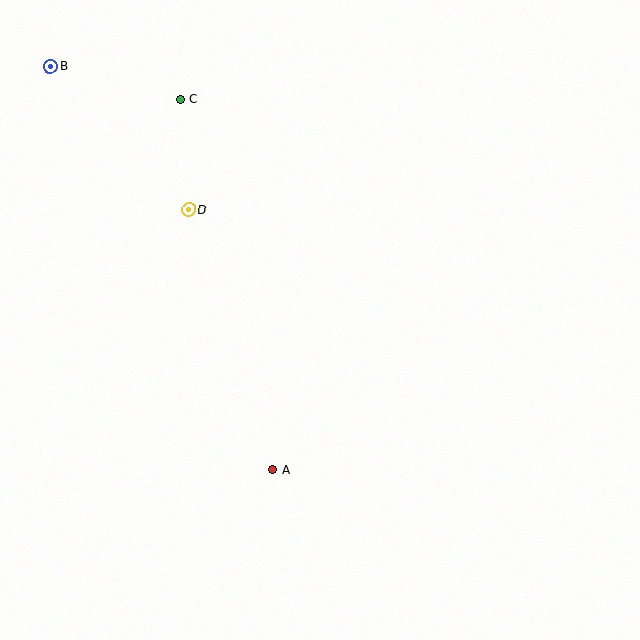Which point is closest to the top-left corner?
Point B is closest to the top-left corner.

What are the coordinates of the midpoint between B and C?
The midpoint between B and C is at (115, 83).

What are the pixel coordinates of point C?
Point C is at (180, 99).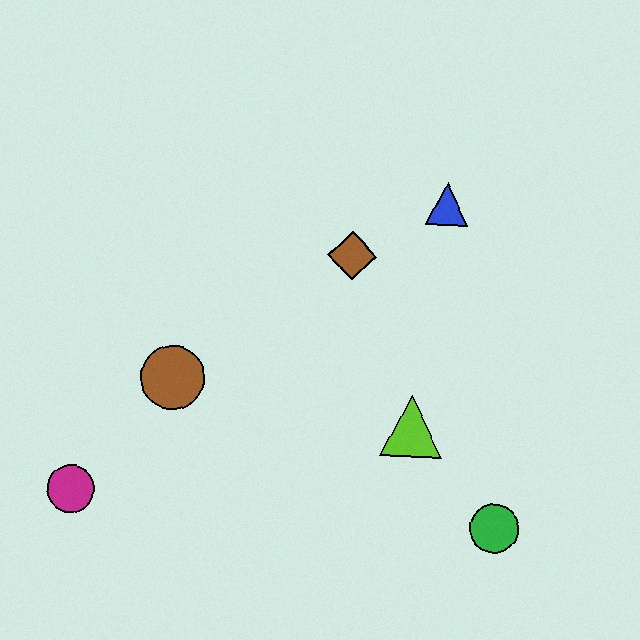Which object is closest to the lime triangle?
The green circle is closest to the lime triangle.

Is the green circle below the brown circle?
Yes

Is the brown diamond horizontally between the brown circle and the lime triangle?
Yes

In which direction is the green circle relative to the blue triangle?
The green circle is below the blue triangle.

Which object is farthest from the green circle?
The magenta circle is farthest from the green circle.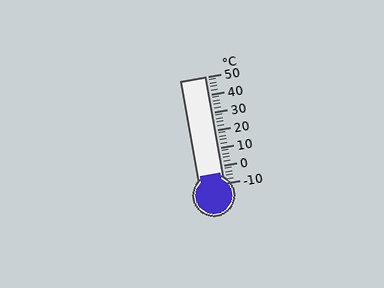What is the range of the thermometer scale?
The thermometer scale ranges from -10°C to 50°C.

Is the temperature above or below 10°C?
The temperature is below 10°C.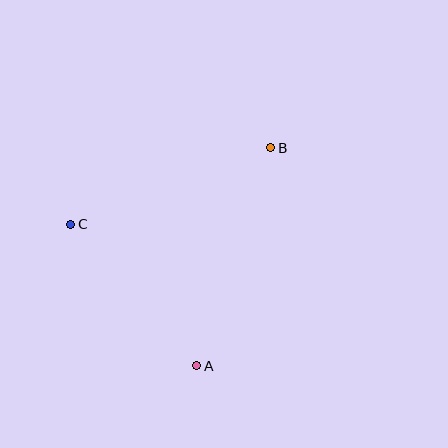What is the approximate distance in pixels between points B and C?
The distance between B and C is approximately 214 pixels.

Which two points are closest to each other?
Points A and C are closest to each other.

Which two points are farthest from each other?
Points A and B are farthest from each other.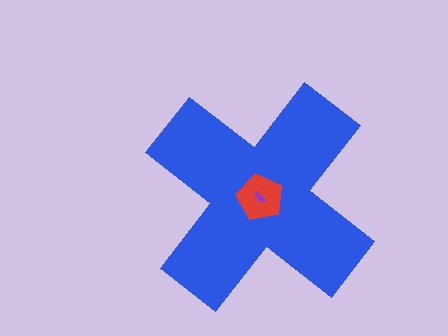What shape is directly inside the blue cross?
The red pentagon.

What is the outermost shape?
The blue cross.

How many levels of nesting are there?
3.